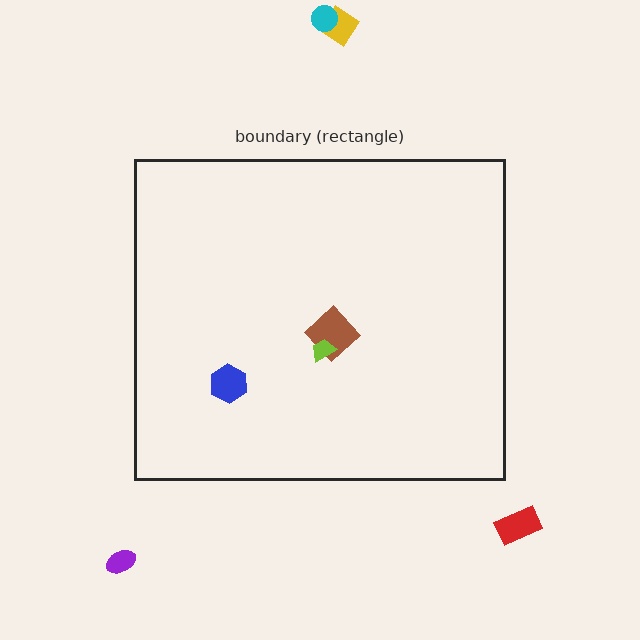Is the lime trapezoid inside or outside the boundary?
Inside.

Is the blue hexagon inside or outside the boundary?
Inside.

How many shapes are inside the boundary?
3 inside, 4 outside.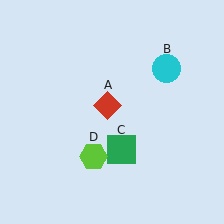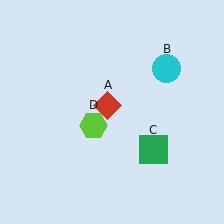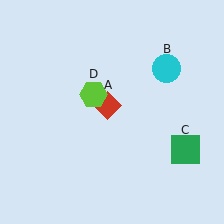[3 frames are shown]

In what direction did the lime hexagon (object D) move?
The lime hexagon (object D) moved up.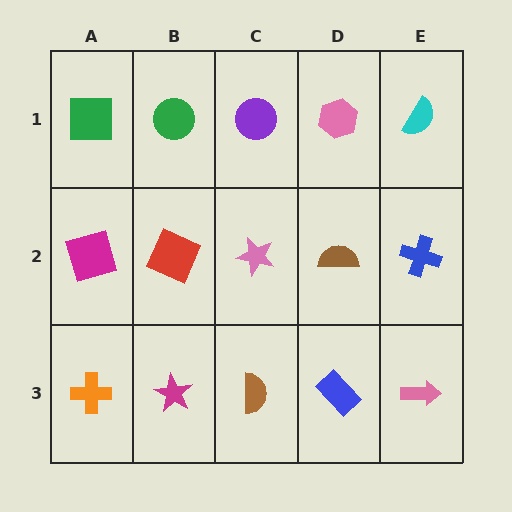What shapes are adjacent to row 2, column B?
A green circle (row 1, column B), a magenta star (row 3, column B), a magenta square (row 2, column A), a pink star (row 2, column C).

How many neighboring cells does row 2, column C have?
4.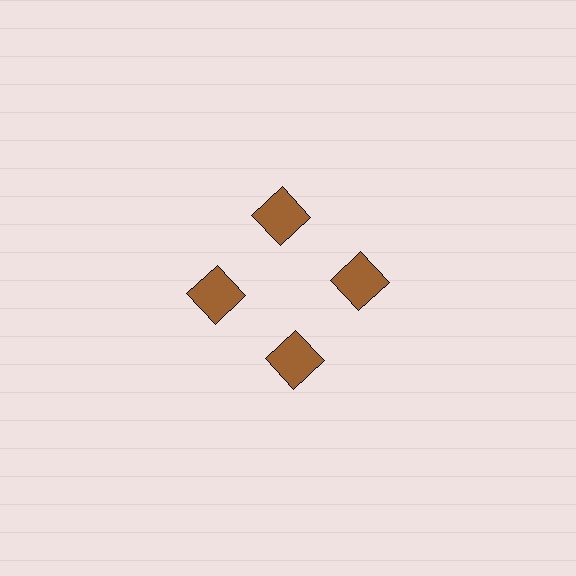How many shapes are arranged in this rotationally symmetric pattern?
There are 4 shapes, arranged in 4 groups of 1.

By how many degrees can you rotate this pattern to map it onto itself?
The pattern maps onto itself every 90 degrees of rotation.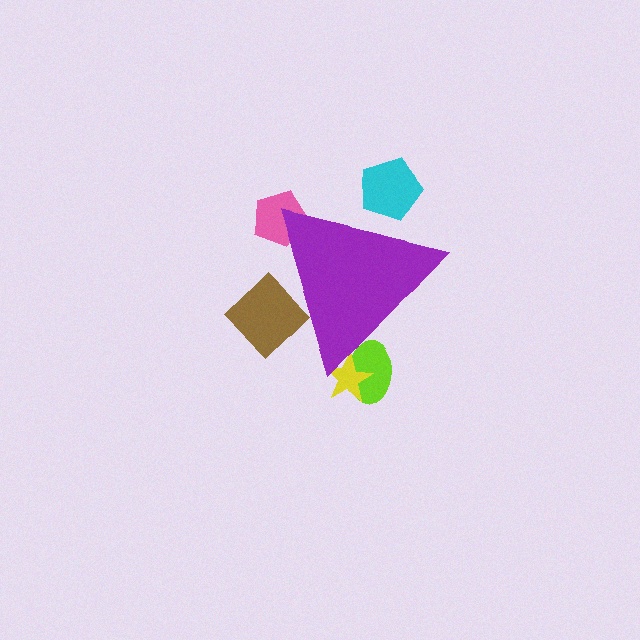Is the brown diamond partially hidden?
Yes, the brown diamond is partially hidden behind the purple triangle.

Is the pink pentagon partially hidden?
Yes, the pink pentagon is partially hidden behind the purple triangle.